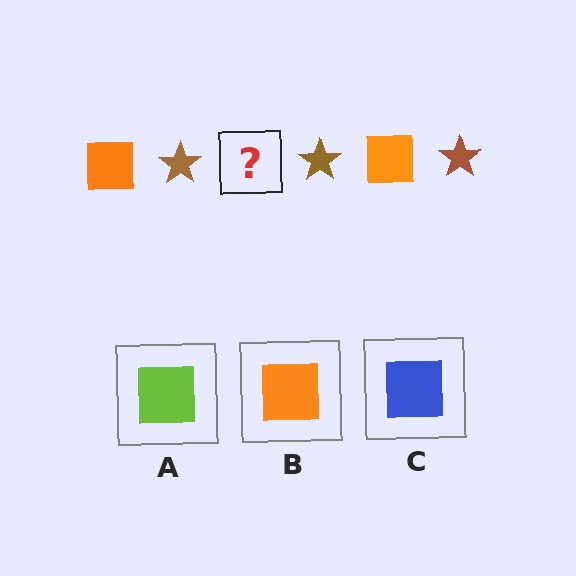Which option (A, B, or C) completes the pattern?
B.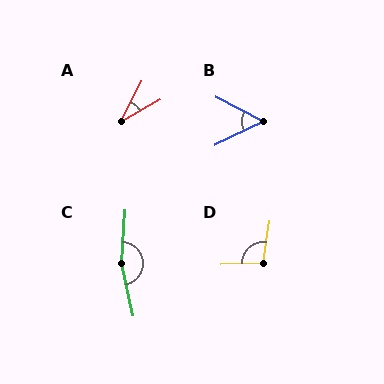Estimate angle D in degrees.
Approximately 100 degrees.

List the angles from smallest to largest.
A (33°), B (53°), D (100°), C (163°).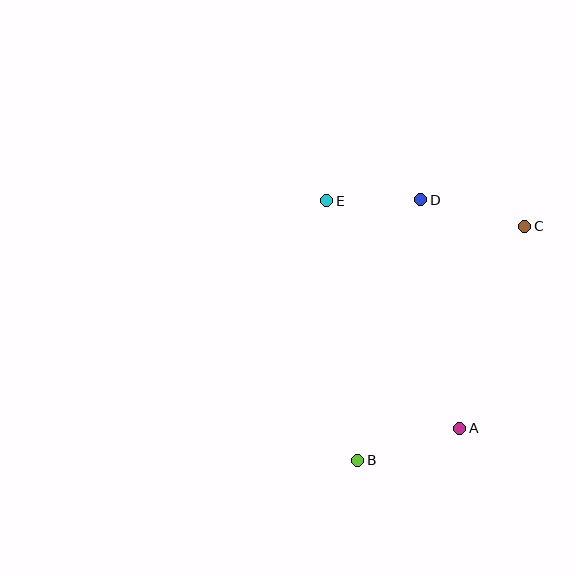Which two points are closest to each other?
Points D and E are closest to each other.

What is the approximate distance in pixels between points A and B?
The distance between A and B is approximately 107 pixels.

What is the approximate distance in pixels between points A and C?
The distance between A and C is approximately 212 pixels.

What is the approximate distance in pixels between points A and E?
The distance between A and E is approximately 264 pixels.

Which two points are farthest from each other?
Points B and C are farthest from each other.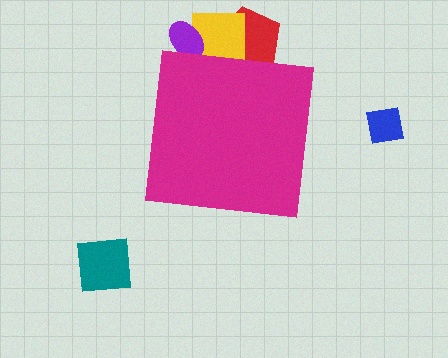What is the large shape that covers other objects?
A magenta square.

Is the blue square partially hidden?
No, the blue square is fully visible.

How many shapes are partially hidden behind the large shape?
4 shapes are partially hidden.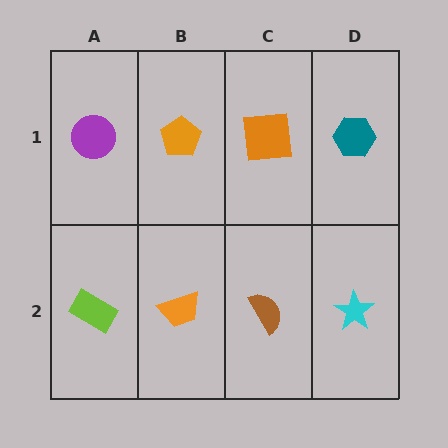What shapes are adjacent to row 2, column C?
An orange square (row 1, column C), an orange trapezoid (row 2, column B), a cyan star (row 2, column D).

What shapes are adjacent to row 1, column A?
A lime rectangle (row 2, column A), an orange pentagon (row 1, column B).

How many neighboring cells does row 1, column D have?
2.